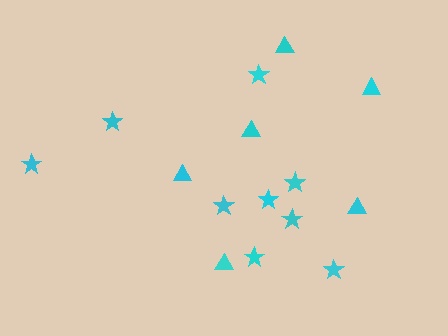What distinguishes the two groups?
There are 2 groups: one group of stars (9) and one group of triangles (6).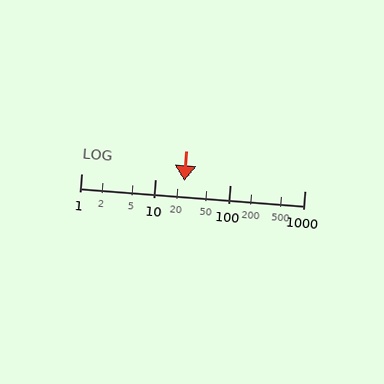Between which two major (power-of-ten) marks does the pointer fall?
The pointer is between 10 and 100.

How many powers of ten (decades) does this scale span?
The scale spans 3 decades, from 1 to 1000.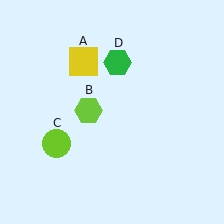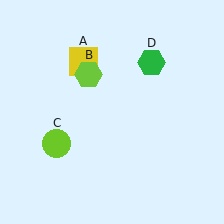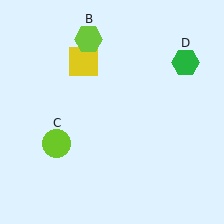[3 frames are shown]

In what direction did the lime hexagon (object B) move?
The lime hexagon (object B) moved up.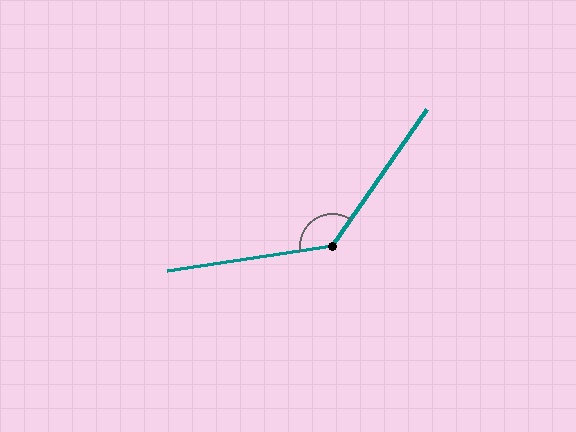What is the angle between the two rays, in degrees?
Approximately 133 degrees.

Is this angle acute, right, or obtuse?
It is obtuse.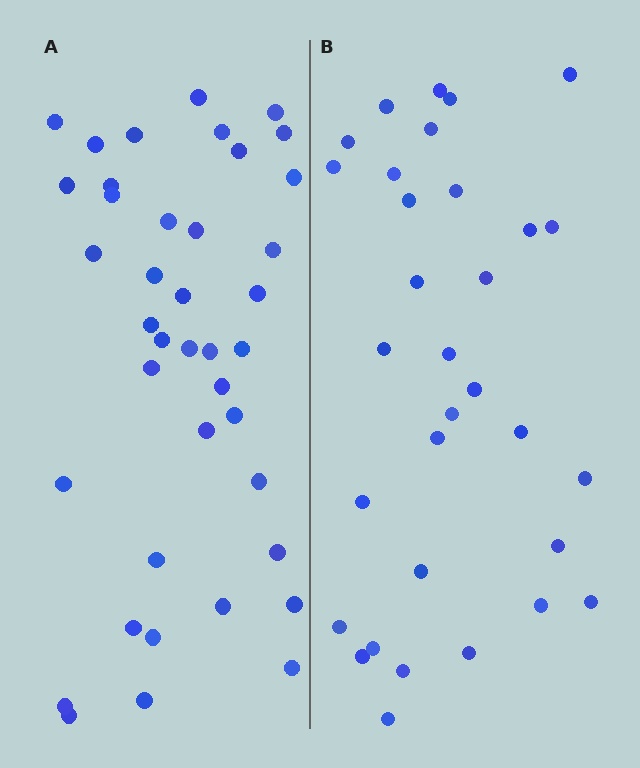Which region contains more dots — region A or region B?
Region A (the left region) has more dots.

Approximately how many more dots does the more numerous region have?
Region A has roughly 8 or so more dots than region B.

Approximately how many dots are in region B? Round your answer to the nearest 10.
About 30 dots. (The exact count is 32, which rounds to 30.)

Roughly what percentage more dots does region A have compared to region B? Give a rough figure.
About 25% more.